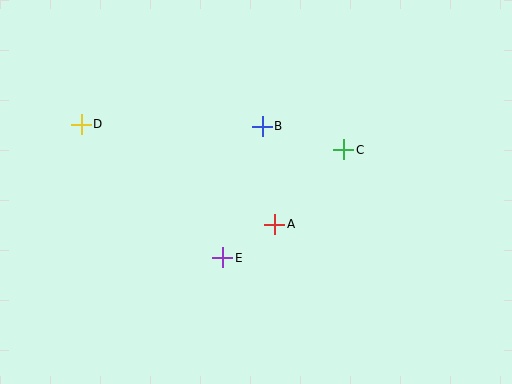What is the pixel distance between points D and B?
The distance between D and B is 181 pixels.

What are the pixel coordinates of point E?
Point E is at (223, 258).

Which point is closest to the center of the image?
Point A at (275, 224) is closest to the center.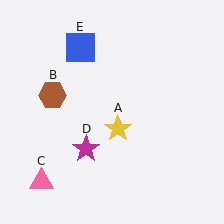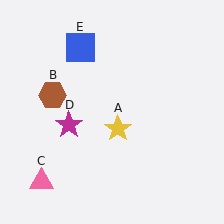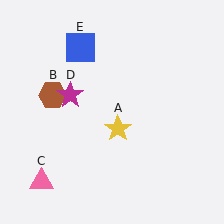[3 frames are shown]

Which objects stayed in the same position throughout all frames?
Yellow star (object A) and brown hexagon (object B) and pink triangle (object C) and blue square (object E) remained stationary.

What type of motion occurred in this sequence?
The magenta star (object D) rotated clockwise around the center of the scene.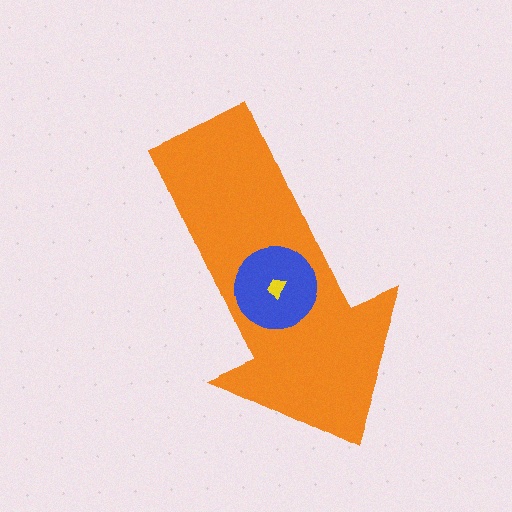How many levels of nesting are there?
3.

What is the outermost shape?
The orange arrow.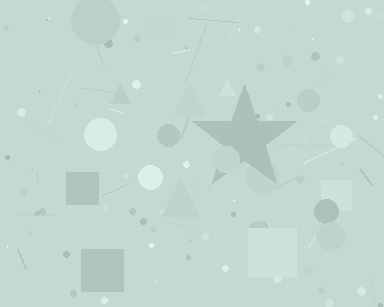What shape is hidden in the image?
A star is hidden in the image.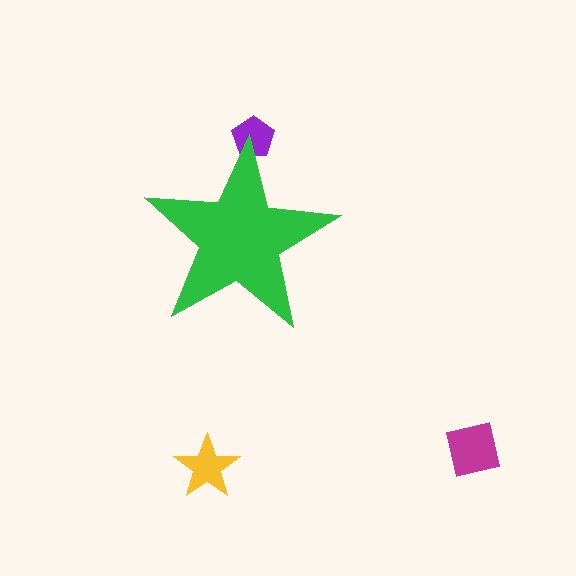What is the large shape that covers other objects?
A green star.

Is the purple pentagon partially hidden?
Yes, the purple pentagon is partially hidden behind the green star.